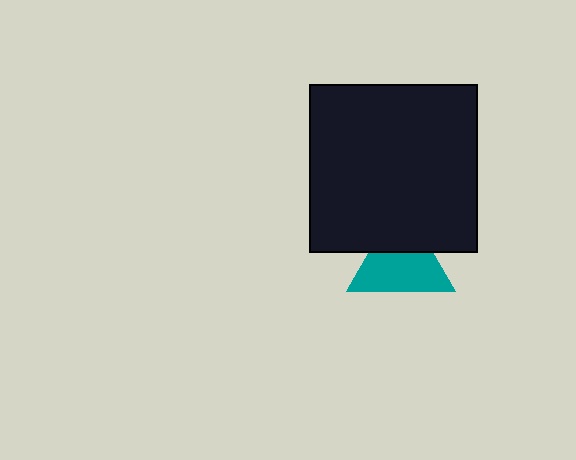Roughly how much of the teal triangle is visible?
About half of it is visible (roughly 64%).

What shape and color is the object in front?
The object in front is a black square.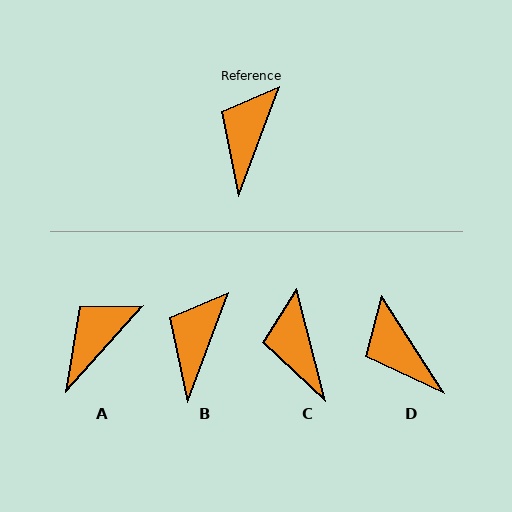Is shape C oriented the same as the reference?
No, it is off by about 35 degrees.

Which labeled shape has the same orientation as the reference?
B.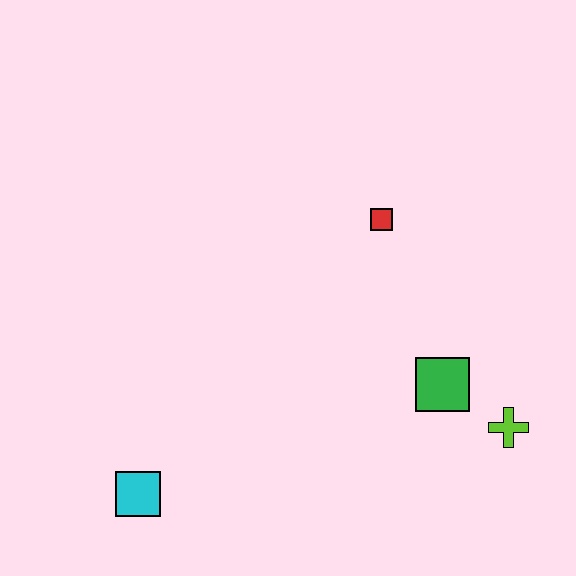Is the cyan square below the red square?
Yes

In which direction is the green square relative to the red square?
The green square is below the red square.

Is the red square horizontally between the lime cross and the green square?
No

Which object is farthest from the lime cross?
The cyan square is farthest from the lime cross.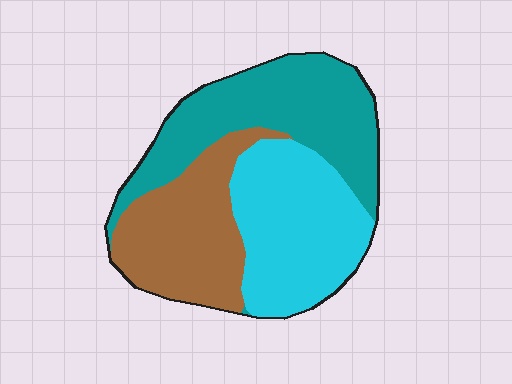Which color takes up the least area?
Brown, at roughly 30%.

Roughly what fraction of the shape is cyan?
Cyan covers 34% of the shape.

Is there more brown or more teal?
Teal.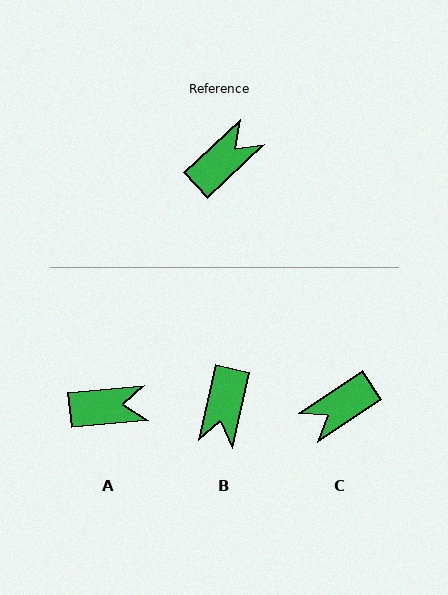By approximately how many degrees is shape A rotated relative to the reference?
Approximately 38 degrees clockwise.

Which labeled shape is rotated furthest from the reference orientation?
C, about 170 degrees away.